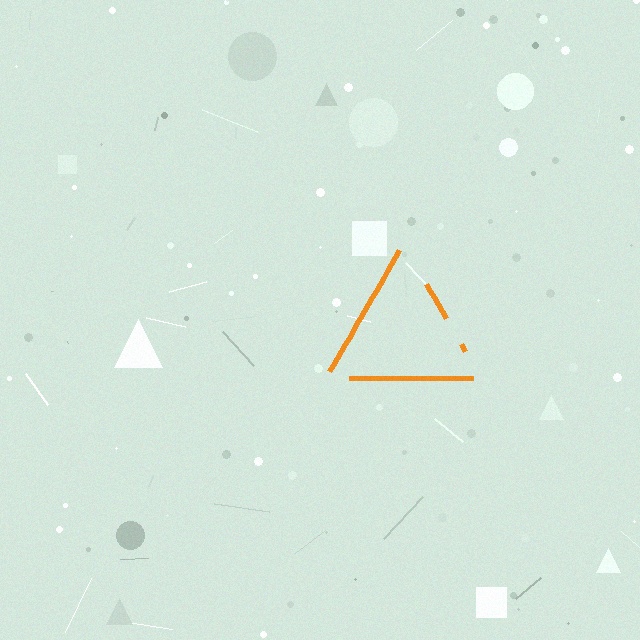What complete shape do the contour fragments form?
The contour fragments form a triangle.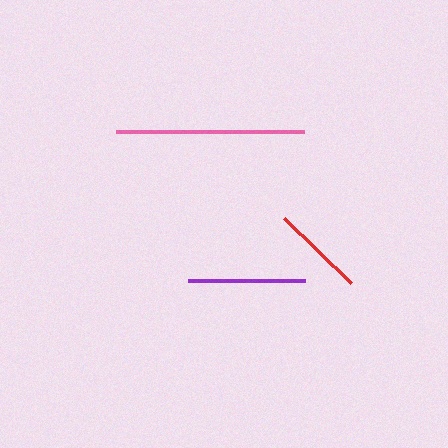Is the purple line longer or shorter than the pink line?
The pink line is longer than the purple line.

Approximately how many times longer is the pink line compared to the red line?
The pink line is approximately 2.0 times the length of the red line.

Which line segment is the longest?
The pink line is the longest at approximately 188 pixels.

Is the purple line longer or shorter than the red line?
The purple line is longer than the red line.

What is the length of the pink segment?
The pink segment is approximately 188 pixels long.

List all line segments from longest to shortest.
From longest to shortest: pink, purple, red.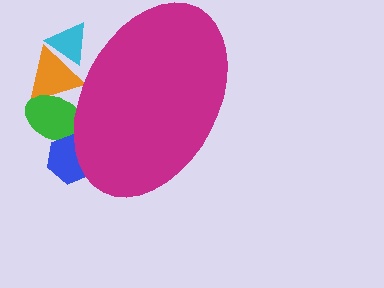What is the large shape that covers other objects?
A magenta ellipse.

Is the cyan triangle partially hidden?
Yes, the cyan triangle is partially hidden behind the magenta ellipse.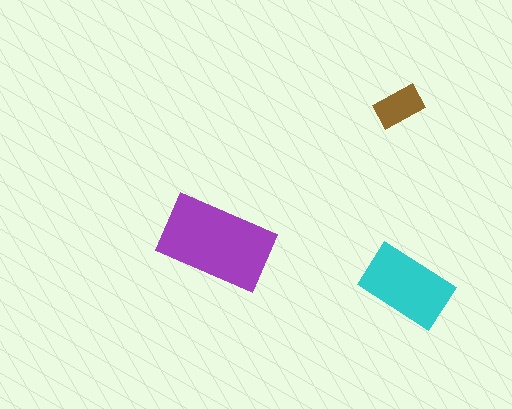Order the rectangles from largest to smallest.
the purple one, the cyan one, the brown one.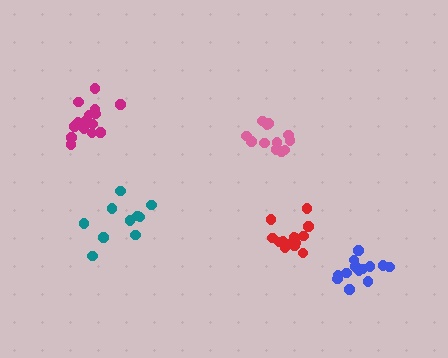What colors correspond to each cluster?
The clusters are colored: red, magenta, pink, teal, blue.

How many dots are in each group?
Group 1: 16 dots, Group 2: 15 dots, Group 3: 12 dots, Group 4: 10 dots, Group 5: 13 dots (66 total).